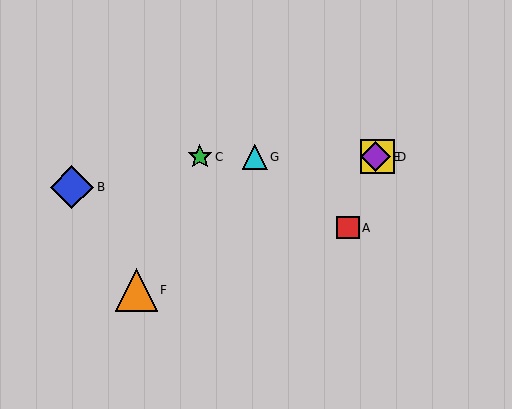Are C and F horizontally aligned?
No, C is at y≈157 and F is at y≈290.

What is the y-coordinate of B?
Object B is at y≈187.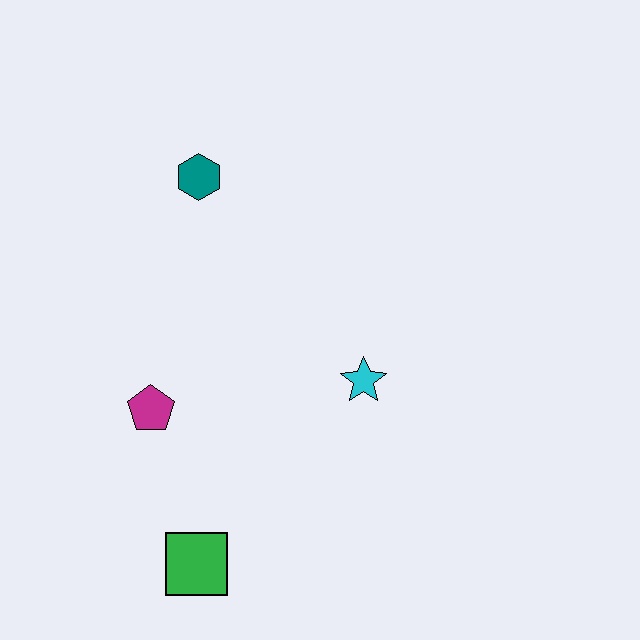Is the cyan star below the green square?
No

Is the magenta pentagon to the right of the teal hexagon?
No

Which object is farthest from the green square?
The teal hexagon is farthest from the green square.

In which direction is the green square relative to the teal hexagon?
The green square is below the teal hexagon.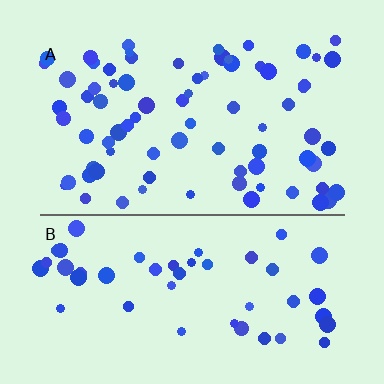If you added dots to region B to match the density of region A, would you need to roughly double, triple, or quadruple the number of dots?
Approximately double.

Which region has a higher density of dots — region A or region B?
A (the top).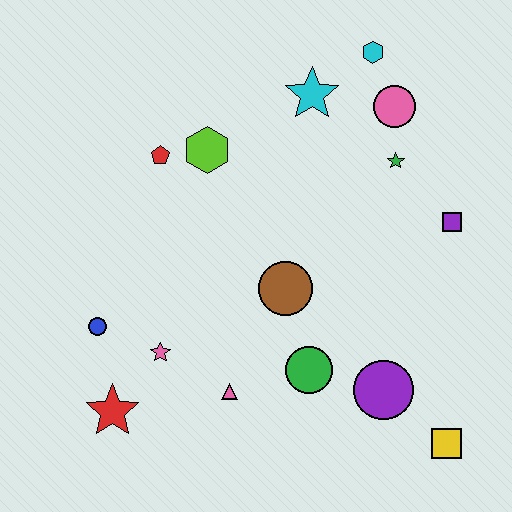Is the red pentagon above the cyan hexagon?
No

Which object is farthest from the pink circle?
The red star is farthest from the pink circle.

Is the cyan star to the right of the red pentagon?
Yes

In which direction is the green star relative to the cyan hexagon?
The green star is below the cyan hexagon.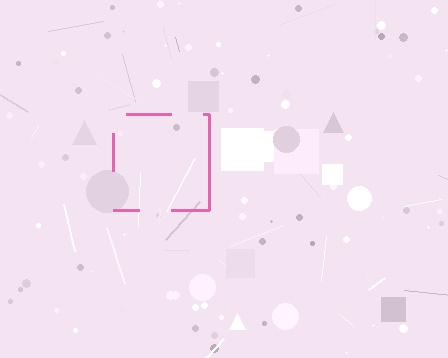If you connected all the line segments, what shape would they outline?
They would outline a square.